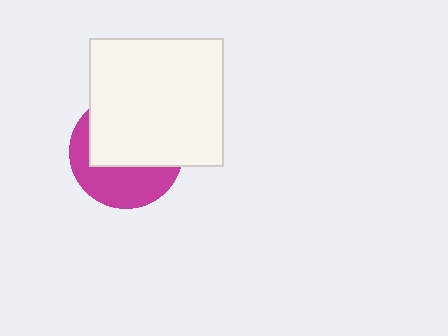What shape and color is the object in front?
The object in front is a white rectangle.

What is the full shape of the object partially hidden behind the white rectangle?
The partially hidden object is a magenta circle.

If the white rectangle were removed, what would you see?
You would see the complete magenta circle.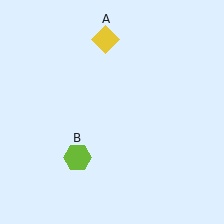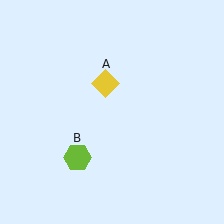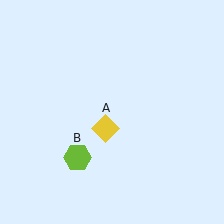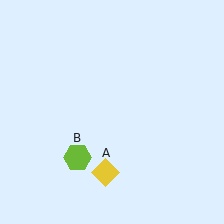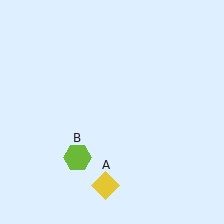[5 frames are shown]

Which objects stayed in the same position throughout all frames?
Lime hexagon (object B) remained stationary.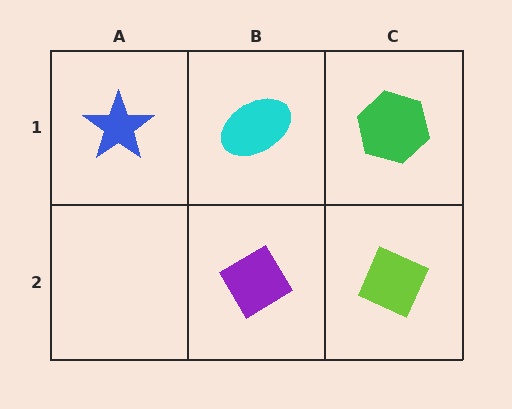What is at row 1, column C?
A green hexagon.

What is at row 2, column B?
A purple diamond.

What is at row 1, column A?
A blue star.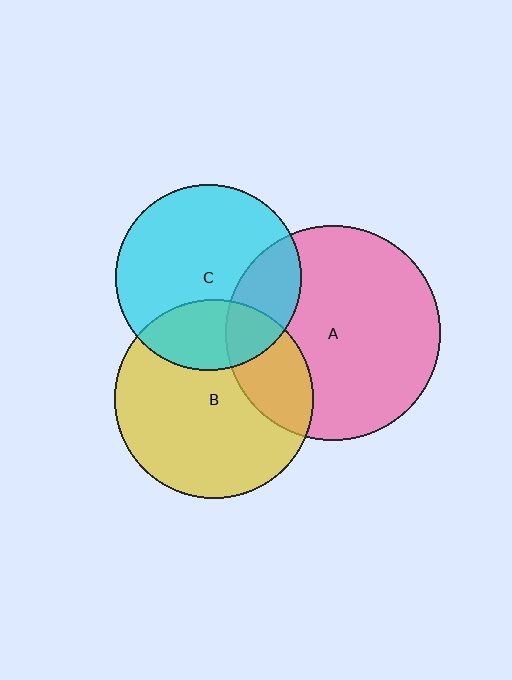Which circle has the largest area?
Circle A (pink).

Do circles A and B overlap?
Yes.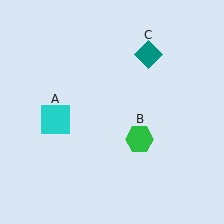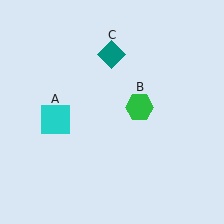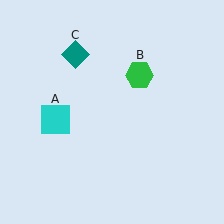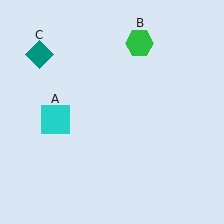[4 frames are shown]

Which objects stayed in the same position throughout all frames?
Cyan square (object A) remained stationary.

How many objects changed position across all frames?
2 objects changed position: green hexagon (object B), teal diamond (object C).